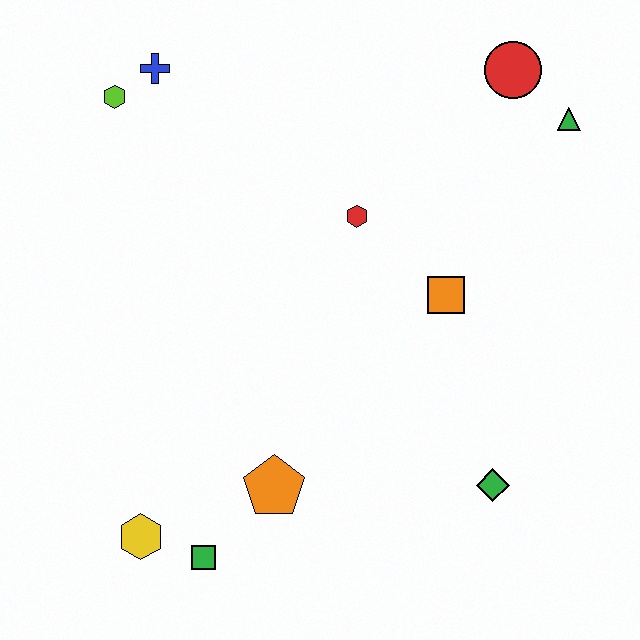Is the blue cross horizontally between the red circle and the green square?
No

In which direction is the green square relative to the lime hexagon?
The green square is below the lime hexagon.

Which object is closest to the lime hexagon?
The blue cross is closest to the lime hexagon.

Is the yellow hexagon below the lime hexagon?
Yes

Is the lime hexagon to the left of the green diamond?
Yes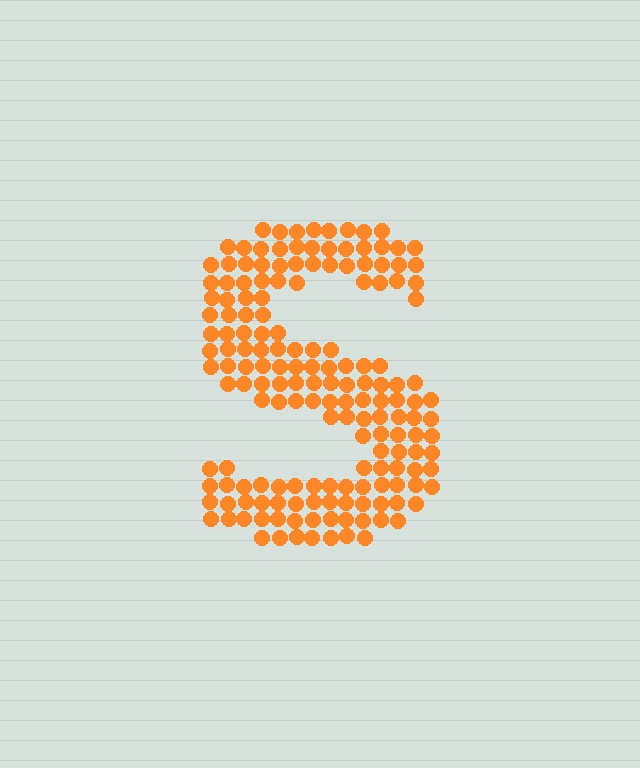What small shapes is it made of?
It is made of small circles.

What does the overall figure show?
The overall figure shows the letter S.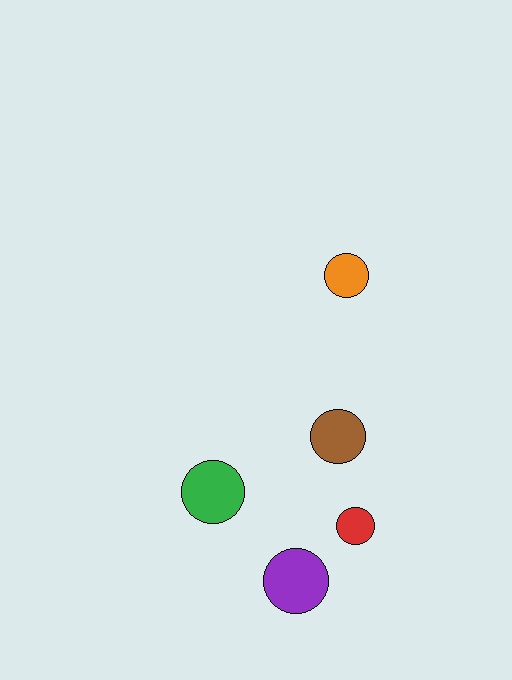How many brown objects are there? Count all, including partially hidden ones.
There is 1 brown object.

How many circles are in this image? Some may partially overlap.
There are 5 circles.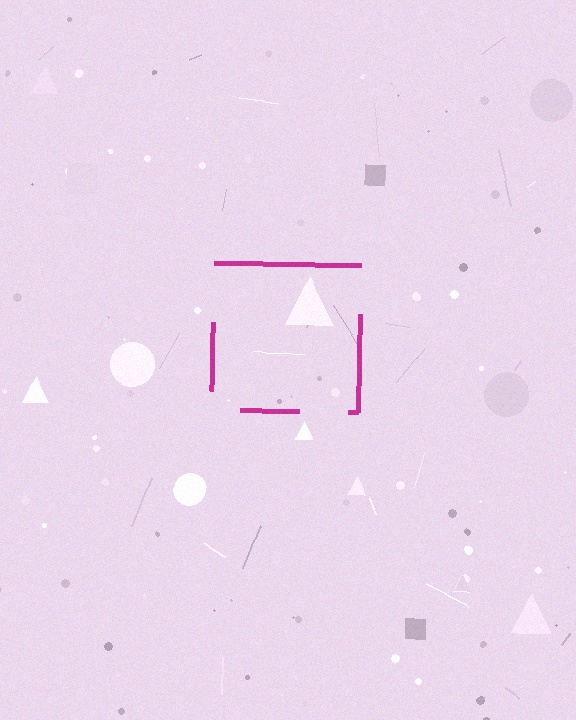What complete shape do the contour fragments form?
The contour fragments form a square.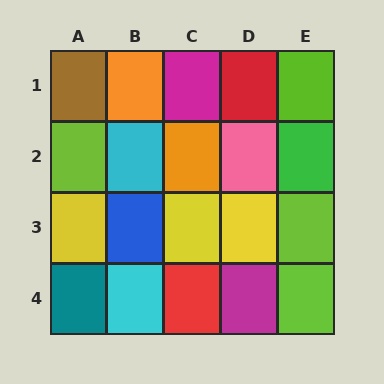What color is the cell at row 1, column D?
Red.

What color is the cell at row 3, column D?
Yellow.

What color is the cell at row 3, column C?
Yellow.